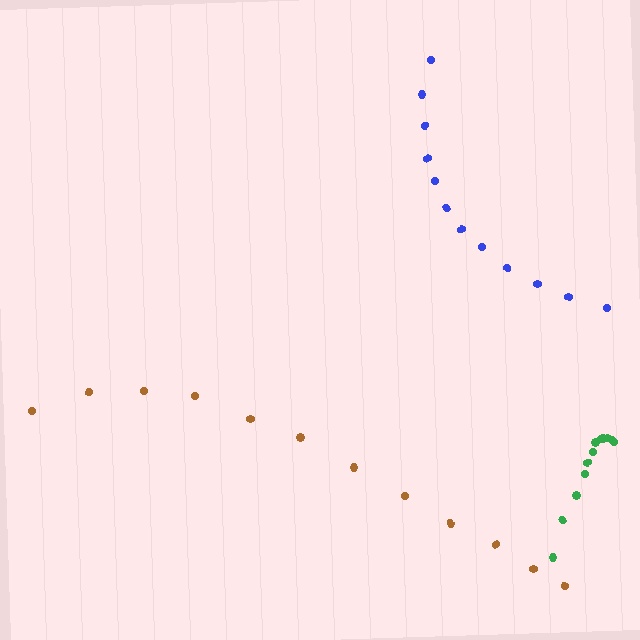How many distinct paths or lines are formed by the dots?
There are 3 distinct paths.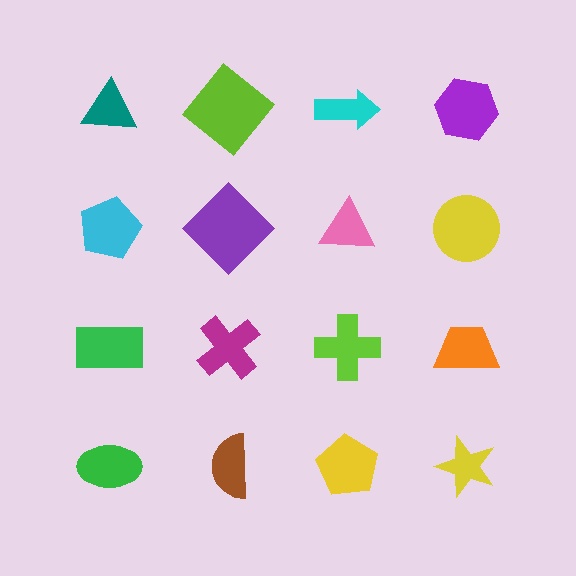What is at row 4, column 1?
A green ellipse.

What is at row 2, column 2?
A purple diamond.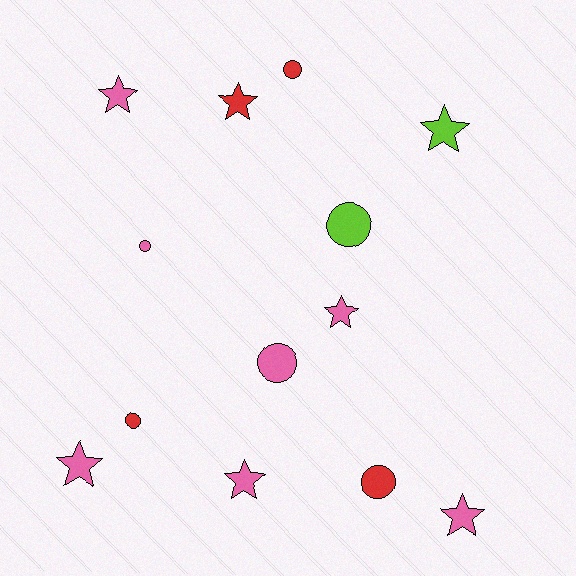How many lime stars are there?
There is 1 lime star.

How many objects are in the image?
There are 13 objects.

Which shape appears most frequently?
Star, with 7 objects.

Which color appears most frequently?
Pink, with 7 objects.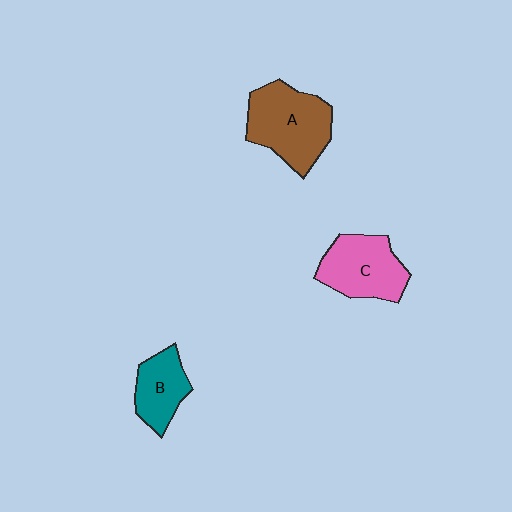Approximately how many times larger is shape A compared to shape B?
Approximately 1.7 times.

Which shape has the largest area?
Shape A (brown).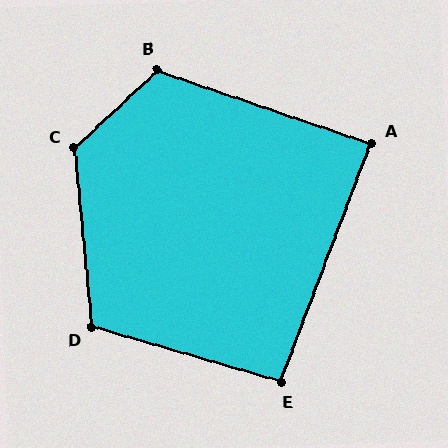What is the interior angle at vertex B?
Approximately 118 degrees (obtuse).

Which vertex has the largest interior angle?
C, at approximately 128 degrees.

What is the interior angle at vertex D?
Approximately 112 degrees (obtuse).